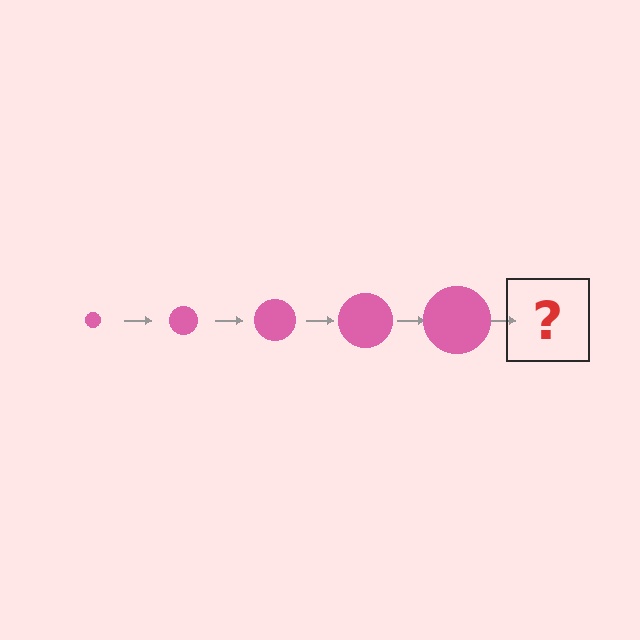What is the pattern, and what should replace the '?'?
The pattern is that the circle gets progressively larger each step. The '?' should be a pink circle, larger than the previous one.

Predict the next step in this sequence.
The next step is a pink circle, larger than the previous one.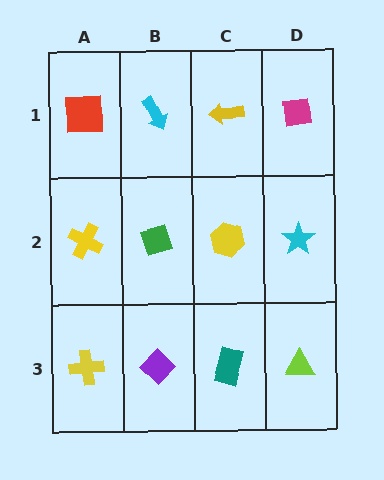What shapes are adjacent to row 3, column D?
A cyan star (row 2, column D), a teal rectangle (row 3, column C).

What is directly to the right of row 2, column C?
A cyan star.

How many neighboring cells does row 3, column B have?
3.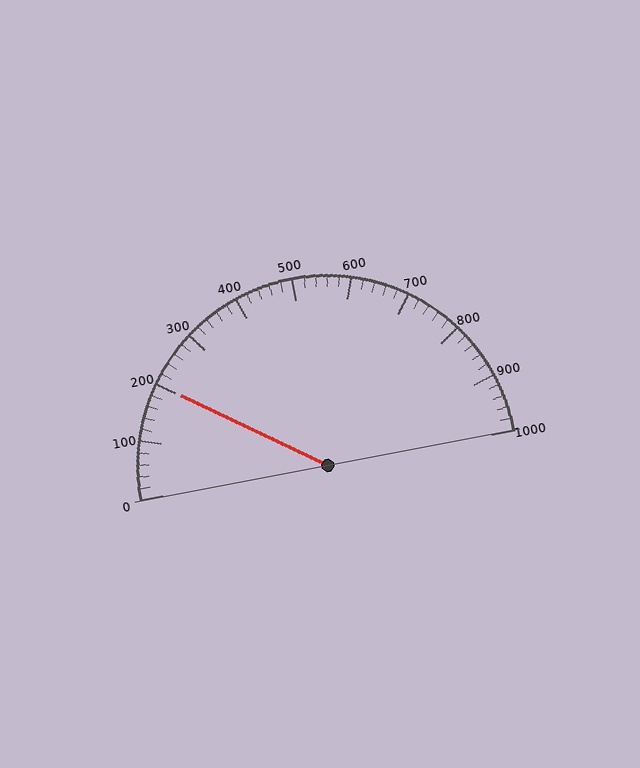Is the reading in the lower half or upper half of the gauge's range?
The reading is in the lower half of the range (0 to 1000).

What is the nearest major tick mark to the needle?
The nearest major tick mark is 200.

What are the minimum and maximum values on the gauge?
The gauge ranges from 0 to 1000.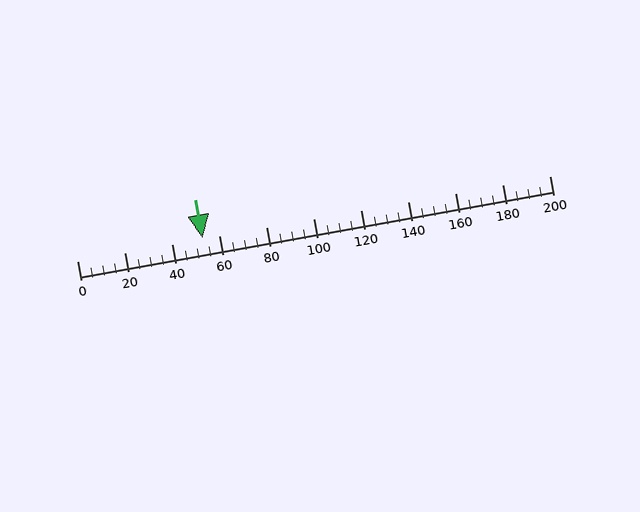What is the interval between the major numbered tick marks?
The major tick marks are spaced 20 units apart.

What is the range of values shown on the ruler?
The ruler shows values from 0 to 200.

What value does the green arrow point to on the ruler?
The green arrow points to approximately 53.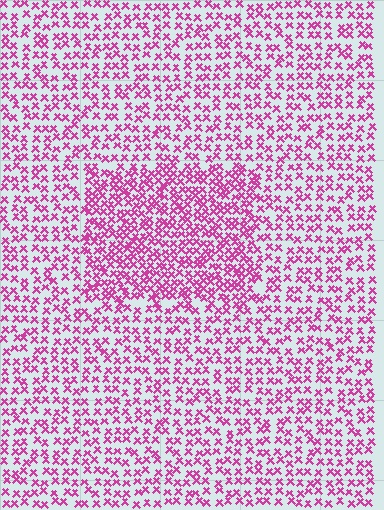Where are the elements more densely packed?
The elements are more densely packed inside the rectangle boundary.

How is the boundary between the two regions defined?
The boundary is defined by a change in element density (approximately 1.7x ratio). All elements are the same color, size, and shape.